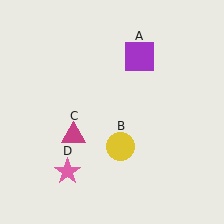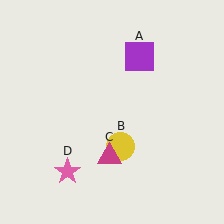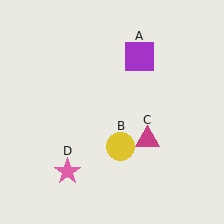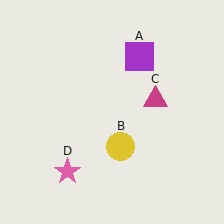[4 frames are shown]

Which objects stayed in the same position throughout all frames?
Purple square (object A) and yellow circle (object B) and pink star (object D) remained stationary.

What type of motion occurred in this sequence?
The magenta triangle (object C) rotated counterclockwise around the center of the scene.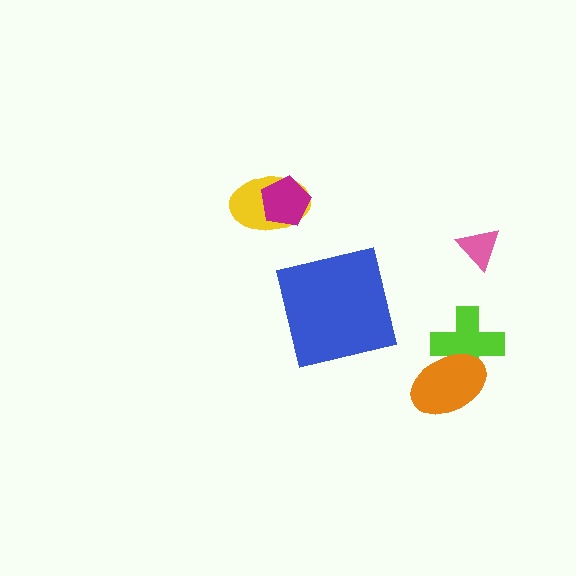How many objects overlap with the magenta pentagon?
1 object overlaps with the magenta pentagon.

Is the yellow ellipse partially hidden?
Yes, it is partially covered by another shape.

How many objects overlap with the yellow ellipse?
1 object overlaps with the yellow ellipse.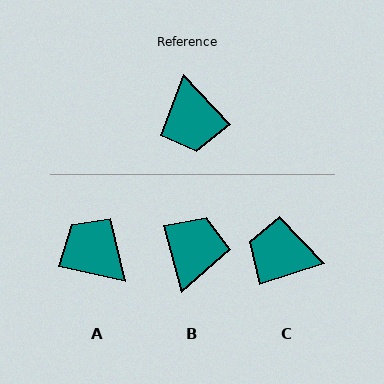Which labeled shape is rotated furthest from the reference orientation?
B, about 152 degrees away.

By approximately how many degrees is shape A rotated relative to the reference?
Approximately 146 degrees clockwise.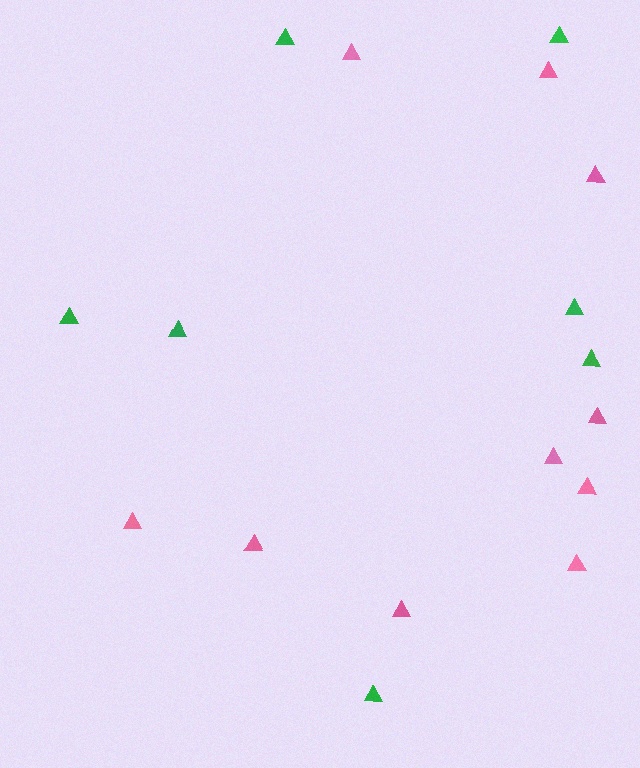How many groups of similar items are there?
There are 2 groups: one group of green triangles (7) and one group of pink triangles (10).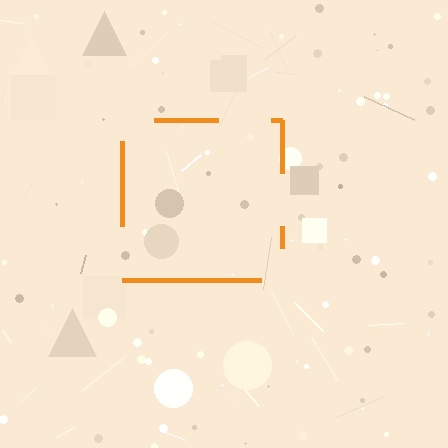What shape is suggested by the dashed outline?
The dashed outline suggests a square.